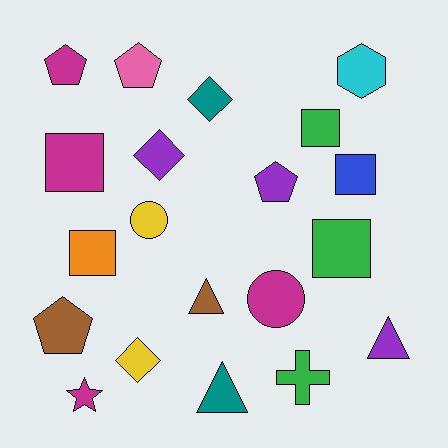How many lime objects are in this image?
There are no lime objects.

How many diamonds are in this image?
There are 3 diamonds.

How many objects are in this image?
There are 20 objects.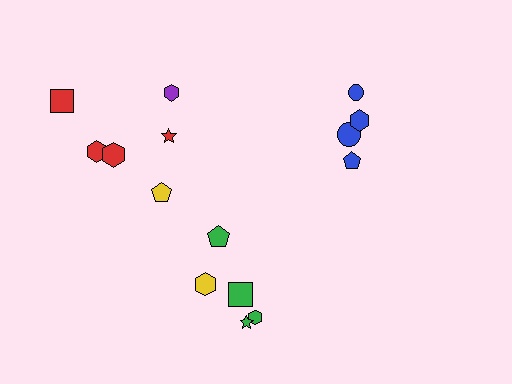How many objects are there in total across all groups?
There are 15 objects.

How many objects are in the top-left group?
There are 6 objects.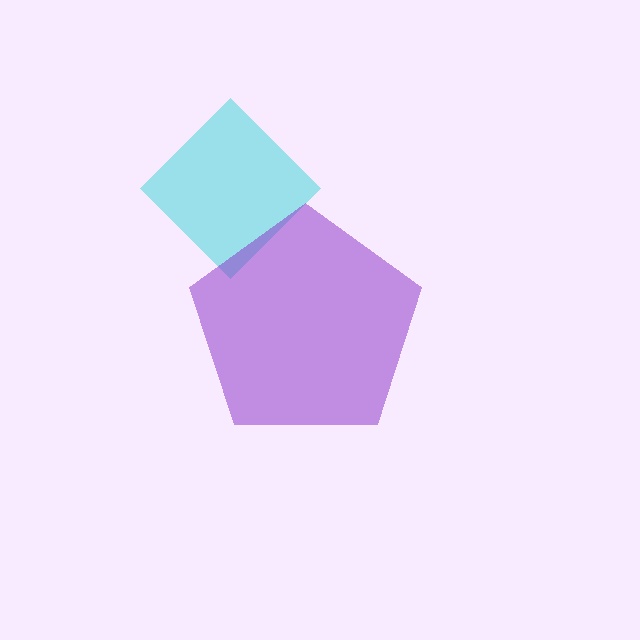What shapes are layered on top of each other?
The layered shapes are: a cyan diamond, a purple pentagon.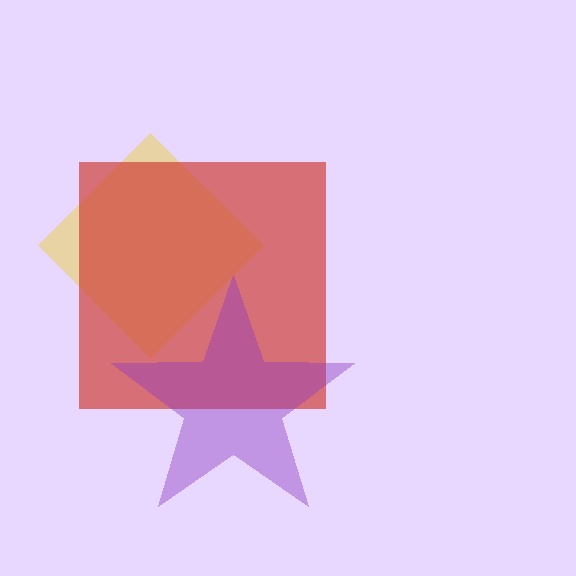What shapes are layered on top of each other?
The layered shapes are: a yellow diamond, a red square, a purple star.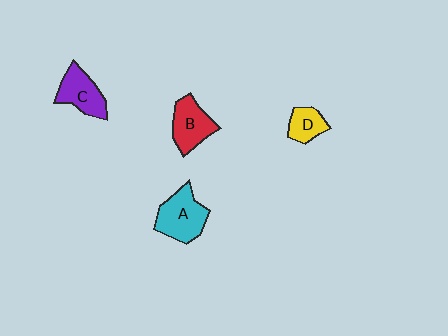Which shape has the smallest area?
Shape D (yellow).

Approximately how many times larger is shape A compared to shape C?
Approximately 1.2 times.